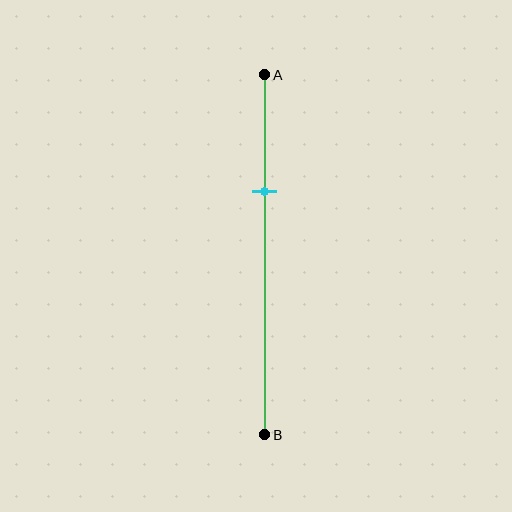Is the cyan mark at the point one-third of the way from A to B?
Yes, the mark is approximately at the one-third point.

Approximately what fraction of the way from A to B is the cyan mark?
The cyan mark is approximately 30% of the way from A to B.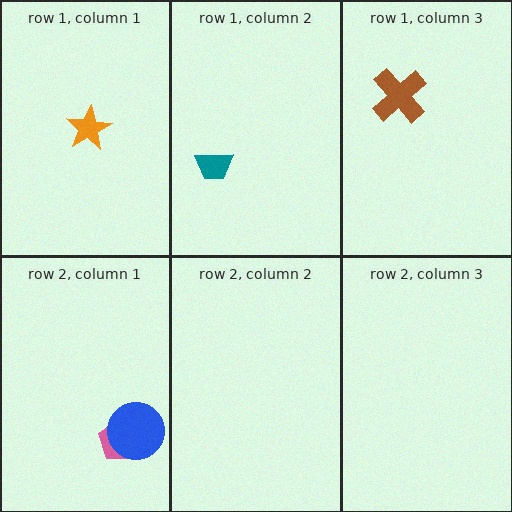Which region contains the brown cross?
The row 1, column 3 region.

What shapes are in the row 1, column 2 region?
The teal trapezoid.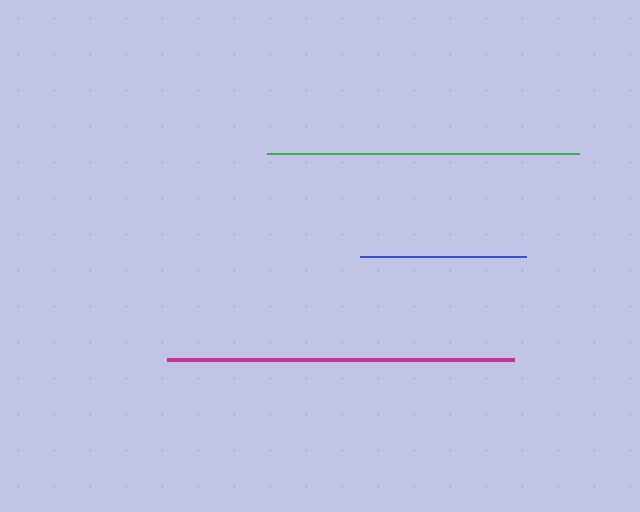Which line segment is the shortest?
The blue line is the shortest at approximately 166 pixels.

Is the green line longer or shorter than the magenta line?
The magenta line is longer than the green line.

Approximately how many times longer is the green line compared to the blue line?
The green line is approximately 1.9 times the length of the blue line.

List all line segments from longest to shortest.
From longest to shortest: magenta, green, blue.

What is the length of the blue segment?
The blue segment is approximately 166 pixels long.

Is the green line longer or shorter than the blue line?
The green line is longer than the blue line.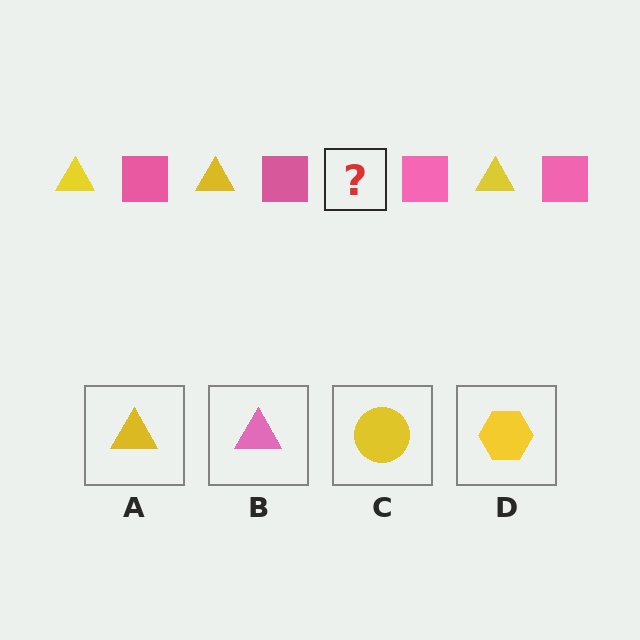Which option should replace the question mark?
Option A.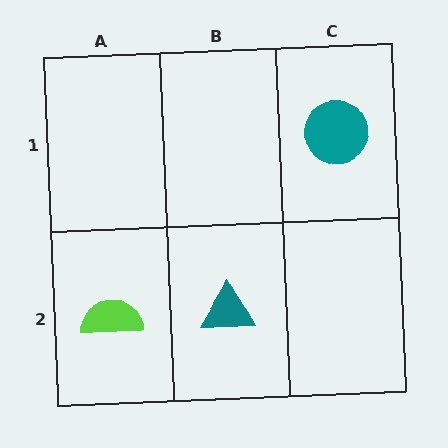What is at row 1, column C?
A teal circle.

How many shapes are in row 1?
1 shape.